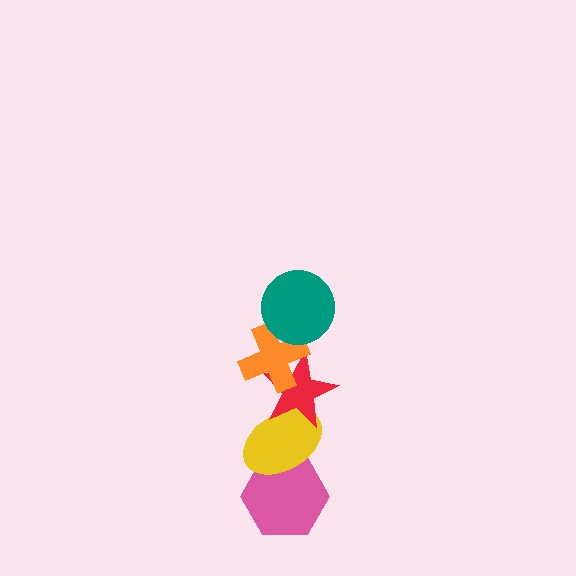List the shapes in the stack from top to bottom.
From top to bottom: the teal circle, the orange cross, the red star, the yellow ellipse, the pink hexagon.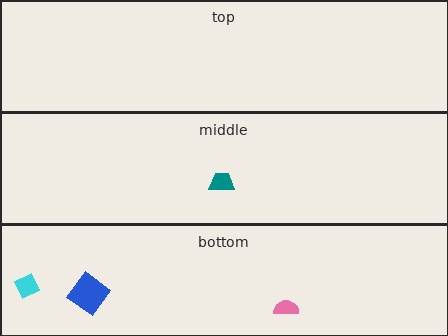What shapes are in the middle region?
The teal trapezoid.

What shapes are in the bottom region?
The blue diamond, the pink semicircle, the cyan diamond.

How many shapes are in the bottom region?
3.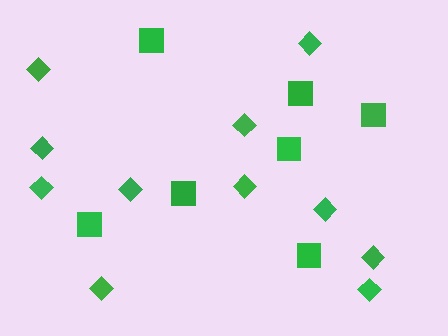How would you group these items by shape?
There are 2 groups: one group of squares (7) and one group of diamonds (11).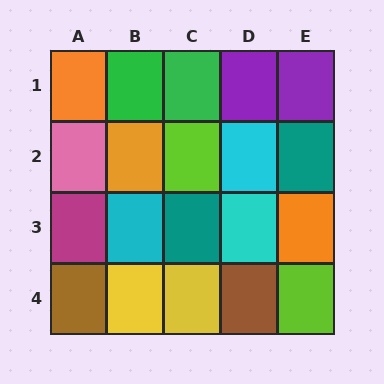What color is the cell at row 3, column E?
Orange.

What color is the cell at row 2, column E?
Teal.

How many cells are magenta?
1 cell is magenta.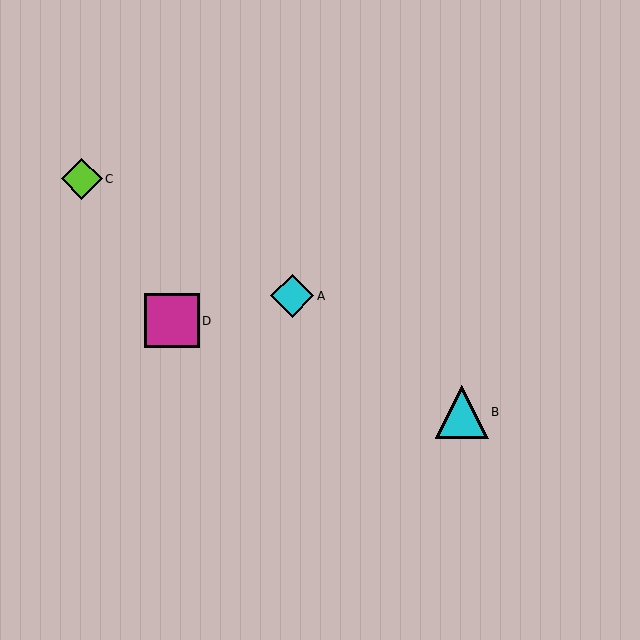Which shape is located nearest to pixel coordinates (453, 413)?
The cyan triangle (labeled B) at (462, 412) is nearest to that location.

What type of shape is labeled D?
Shape D is a magenta square.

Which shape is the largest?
The magenta square (labeled D) is the largest.